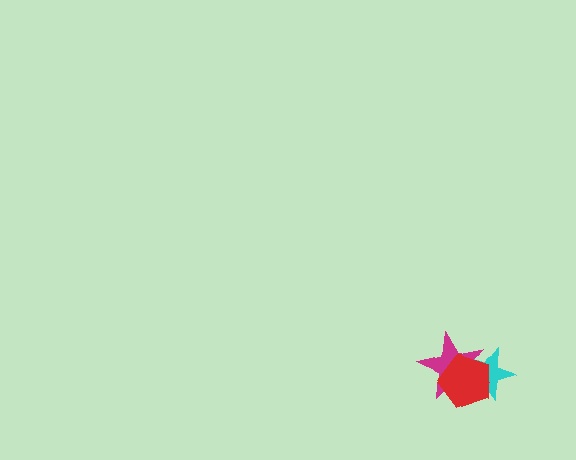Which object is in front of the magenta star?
The red pentagon is in front of the magenta star.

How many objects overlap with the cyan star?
2 objects overlap with the cyan star.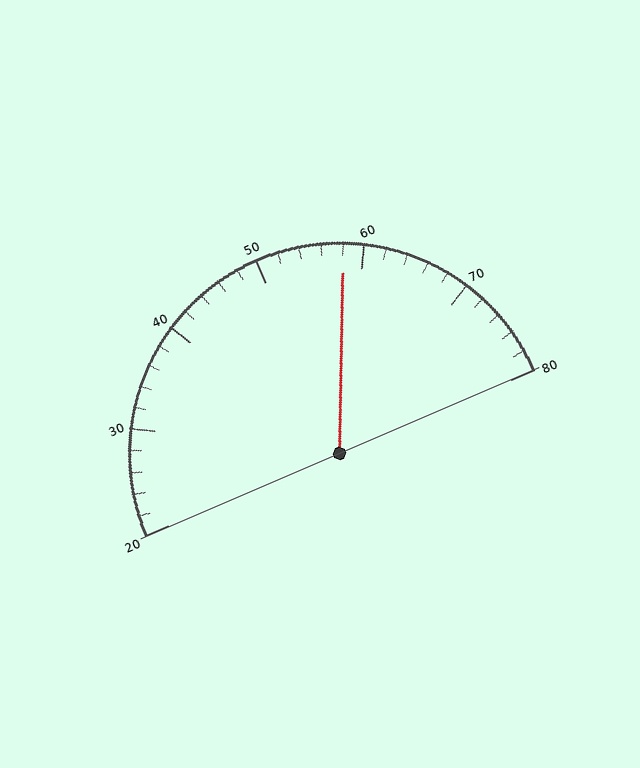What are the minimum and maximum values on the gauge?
The gauge ranges from 20 to 80.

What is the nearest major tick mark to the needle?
The nearest major tick mark is 60.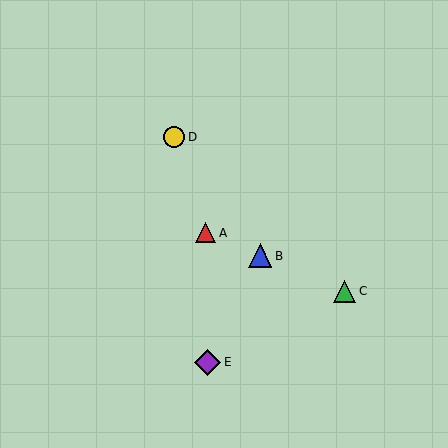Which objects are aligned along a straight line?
Objects A, B, C are aligned along a straight line.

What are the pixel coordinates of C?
Object C is at (345, 291).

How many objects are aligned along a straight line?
3 objects (A, B, C) are aligned along a straight line.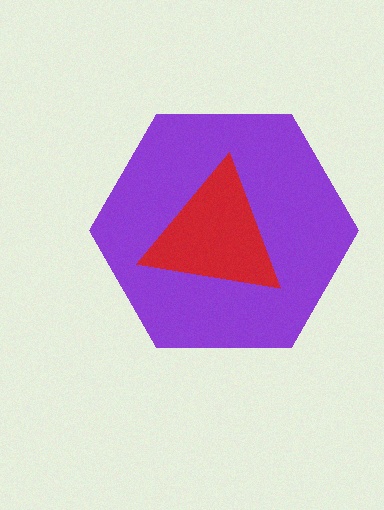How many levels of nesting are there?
2.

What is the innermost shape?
The red triangle.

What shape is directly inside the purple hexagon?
The red triangle.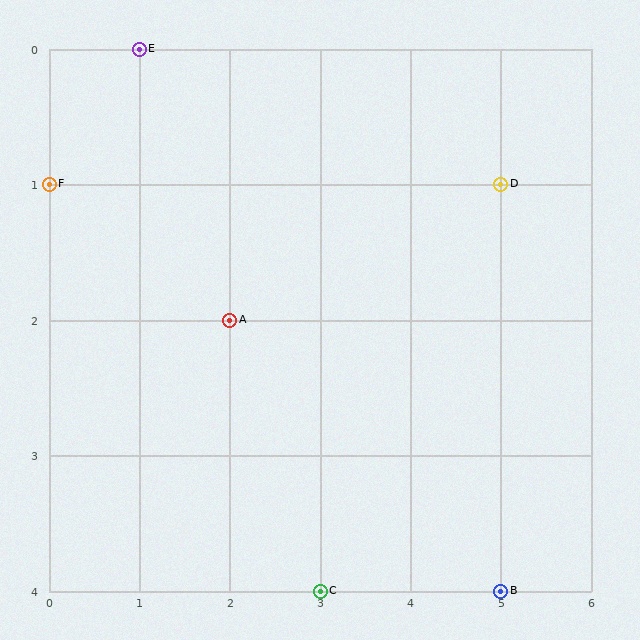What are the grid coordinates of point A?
Point A is at grid coordinates (2, 2).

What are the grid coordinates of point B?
Point B is at grid coordinates (5, 4).